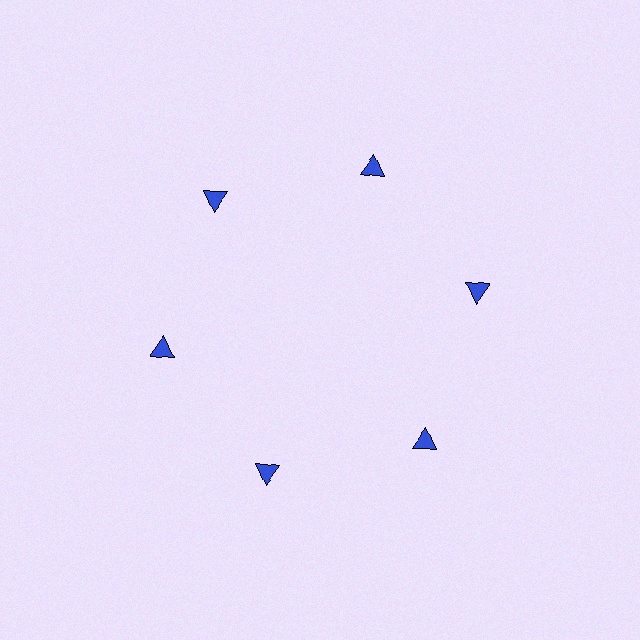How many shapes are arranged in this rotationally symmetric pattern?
There are 6 shapes, arranged in 6 groups of 1.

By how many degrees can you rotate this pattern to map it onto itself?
The pattern maps onto itself every 60 degrees of rotation.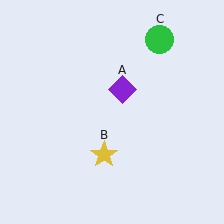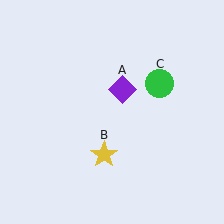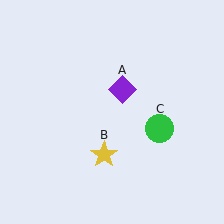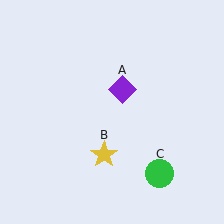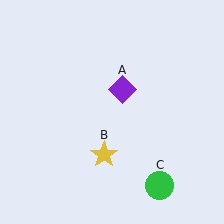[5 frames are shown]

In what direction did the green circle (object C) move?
The green circle (object C) moved down.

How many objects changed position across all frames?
1 object changed position: green circle (object C).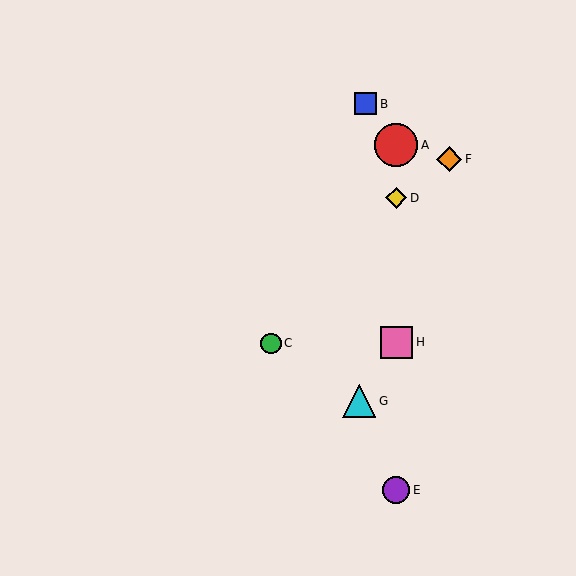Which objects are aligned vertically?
Objects A, D, E, H are aligned vertically.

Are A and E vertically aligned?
Yes, both are at x≈396.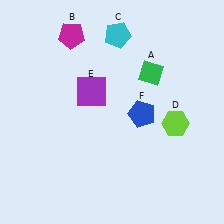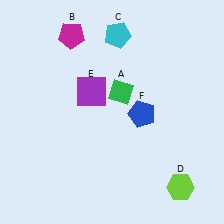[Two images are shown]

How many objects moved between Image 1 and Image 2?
2 objects moved between the two images.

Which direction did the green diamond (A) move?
The green diamond (A) moved left.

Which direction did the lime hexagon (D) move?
The lime hexagon (D) moved down.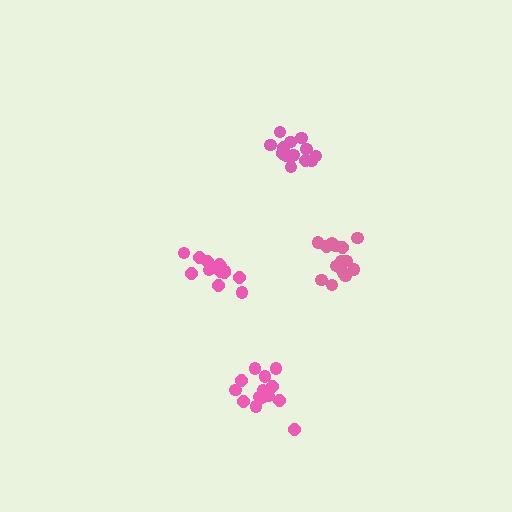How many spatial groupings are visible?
There are 4 spatial groupings.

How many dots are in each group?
Group 1: 15 dots, Group 2: 15 dots, Group 3: 14 dots, Group 4: 14 dots (58 total).